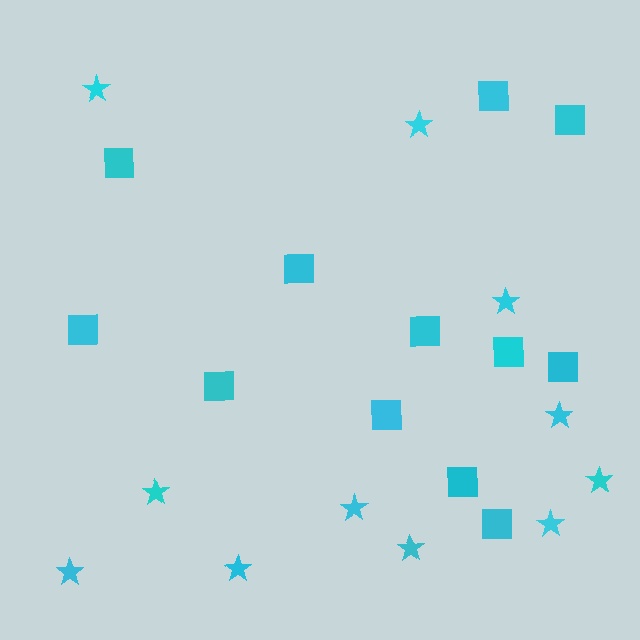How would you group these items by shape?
There are 2 groups: one group of stars (11) and one group of squares (12).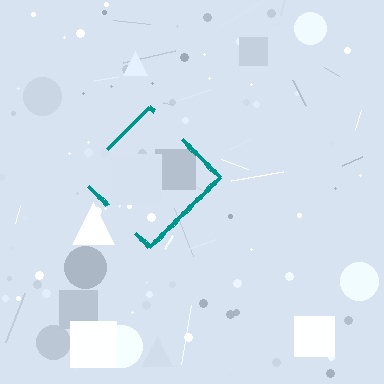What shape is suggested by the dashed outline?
The dashed outline suggests a diamond.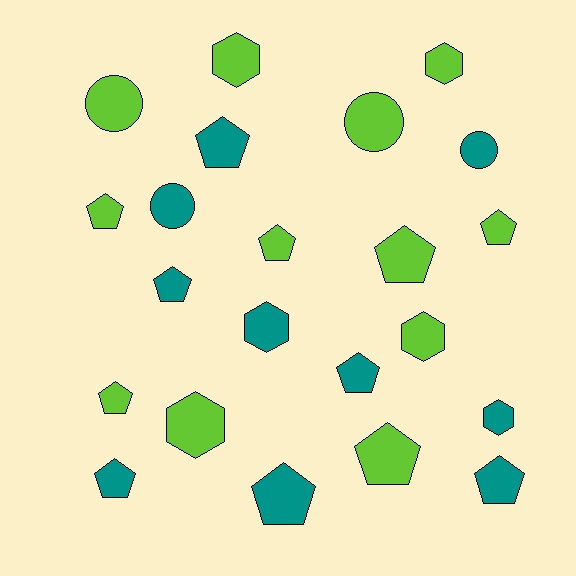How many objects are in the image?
There are 22 objects.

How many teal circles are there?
There are 2 teal circles.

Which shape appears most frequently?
Pentagon, with 12 objects.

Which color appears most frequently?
Lime, with 12 objects.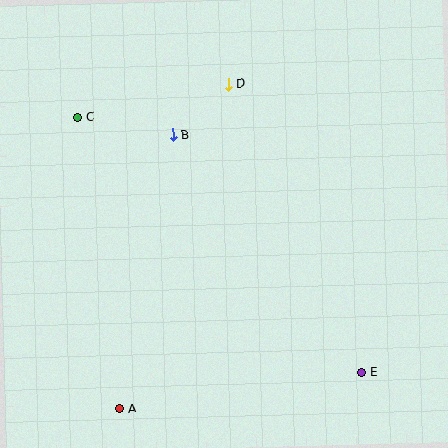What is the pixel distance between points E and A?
The distance between E and A is 245 pixels.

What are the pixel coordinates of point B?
Point B is at (173, 135).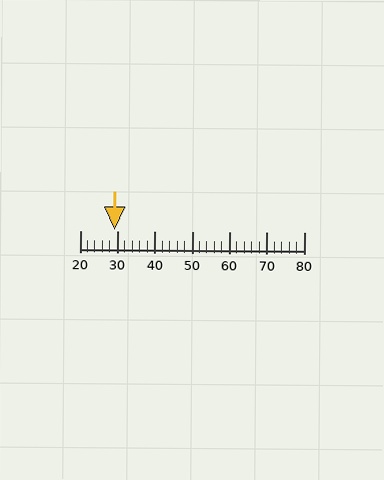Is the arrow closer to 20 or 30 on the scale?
The arrow is closer to 30.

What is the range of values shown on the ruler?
The ruler shows values from 20 to 80.